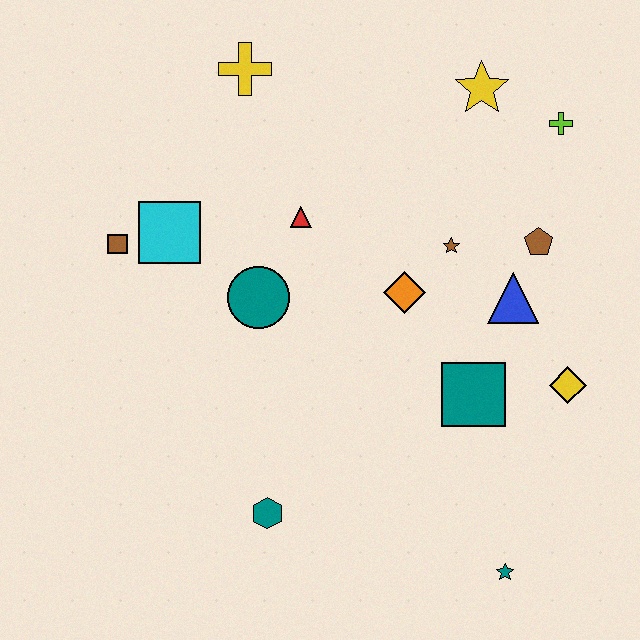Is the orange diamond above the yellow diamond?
Yes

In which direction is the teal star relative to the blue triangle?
The teal star is below the blue triangle.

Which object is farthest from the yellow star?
The teal star is farthest from the yellow star.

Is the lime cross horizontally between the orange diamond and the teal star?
No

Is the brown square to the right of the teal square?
No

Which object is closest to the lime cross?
The yellow star is closest to the lime cross.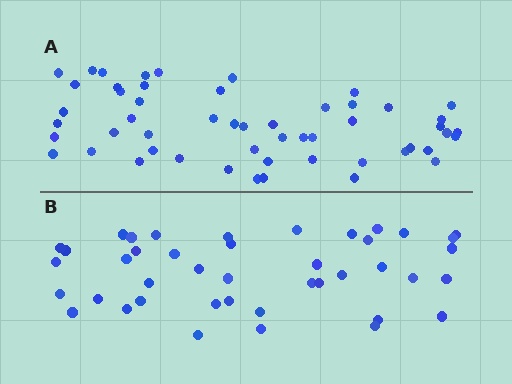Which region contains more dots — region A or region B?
Region A (the top region) has more dots.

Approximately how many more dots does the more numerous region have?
Region A has roughly 12 or so more dots than region B.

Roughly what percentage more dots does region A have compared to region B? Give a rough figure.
About 25% more.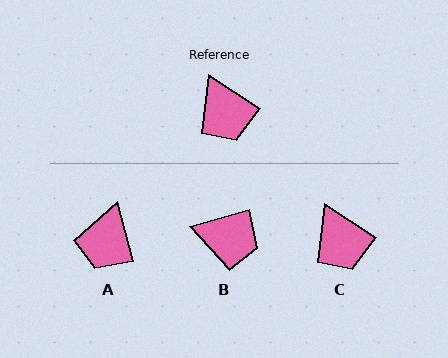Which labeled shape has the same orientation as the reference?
C.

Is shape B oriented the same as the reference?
No, it is off by about 48 degrees.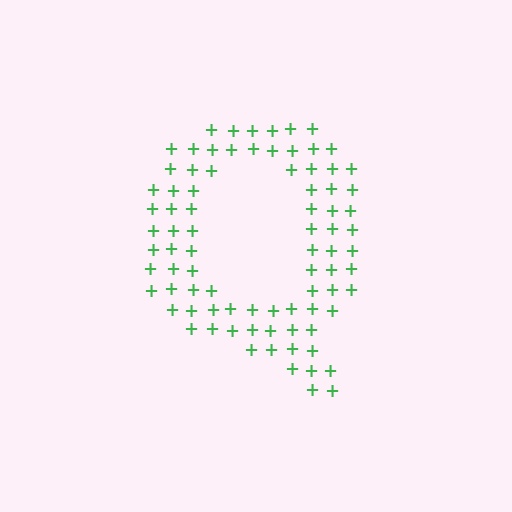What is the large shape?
The large shape is the letter Q.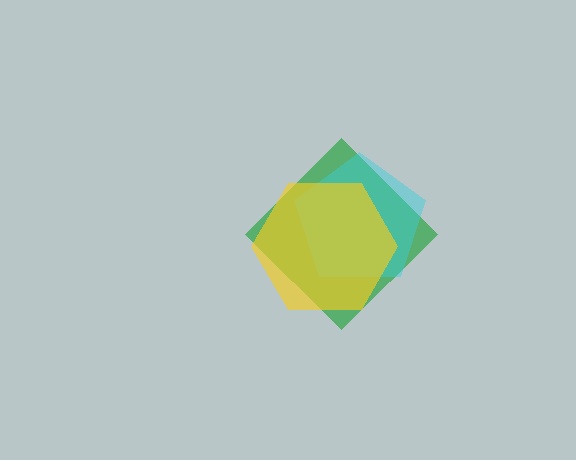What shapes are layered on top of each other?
The layered shapes are: a green diamond, a cyan pentagon, a yellow hexagon.